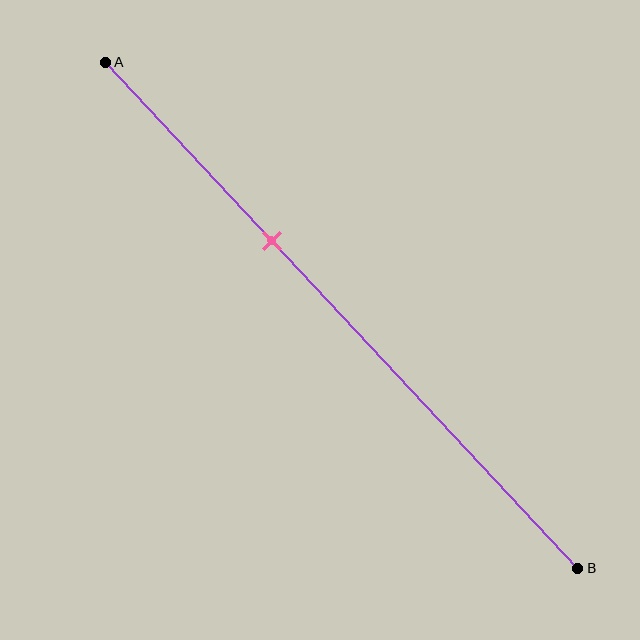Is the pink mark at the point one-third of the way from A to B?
Yes, the mark is approximately at the one-third point.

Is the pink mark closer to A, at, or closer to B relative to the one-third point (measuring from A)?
The pink mark is approximately at the one-third point of segment AB.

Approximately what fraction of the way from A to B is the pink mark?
The pink mark is approximately 35% of the way from A to B.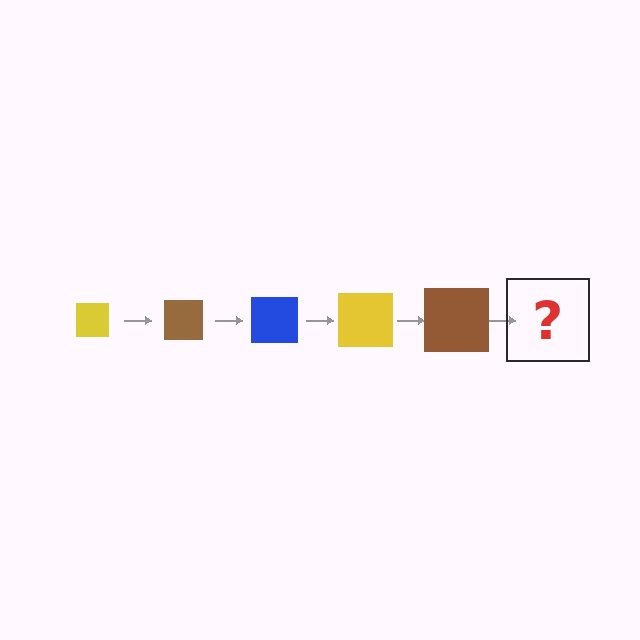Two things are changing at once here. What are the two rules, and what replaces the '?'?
The two rules are that the square grows larger each step and the color cycles through yellow, brown, and blue. The '?' should be a blue square, larger than the previous one.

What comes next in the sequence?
The next element should be a blue square, larger than the previous one.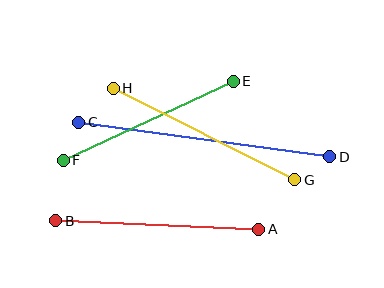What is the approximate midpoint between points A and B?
The midpoint is at approximately (157, 225) pixels.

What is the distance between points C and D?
The distance is approximately 253 pixels.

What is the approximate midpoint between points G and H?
The midpoint is at approximately (204, 134) pixels.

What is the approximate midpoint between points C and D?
The midpoint is at approximately (204, 140) pixels.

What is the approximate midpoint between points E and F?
The midpoint is at approximately (148, 121) pixels.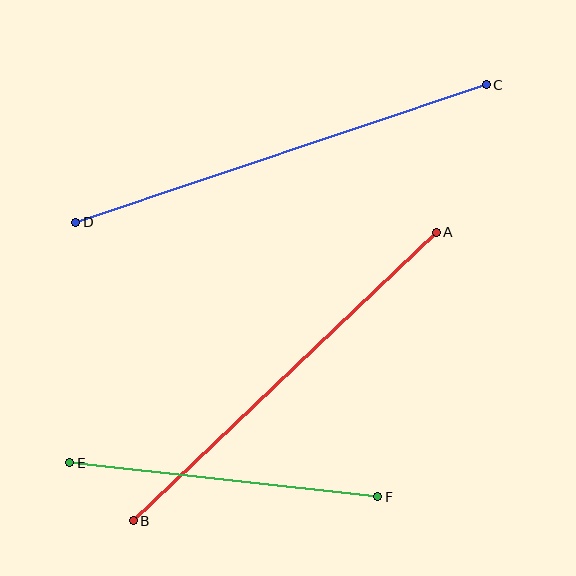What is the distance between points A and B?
The distance is approximately 418 pixels.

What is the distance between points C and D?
The distance is approximately 433 pixels.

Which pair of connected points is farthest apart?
Points C and D are farthest apart.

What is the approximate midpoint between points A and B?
The midpoint is at approximately (285, 376) pixels.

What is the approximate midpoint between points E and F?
The midpoint is at approximately (224, 480) pixels.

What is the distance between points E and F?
The distance is approximately 310 pixels.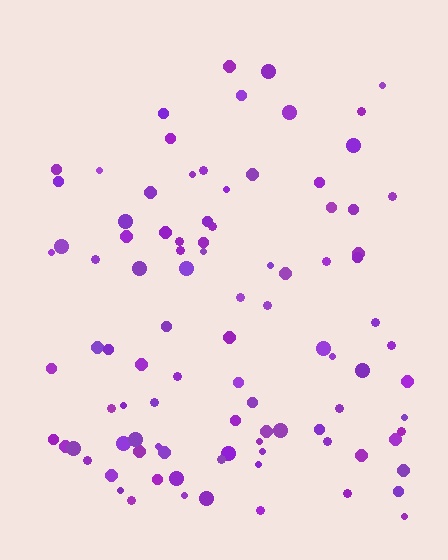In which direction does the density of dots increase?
From top to bottom, with the bottom side densest.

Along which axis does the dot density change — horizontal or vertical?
Vertical.